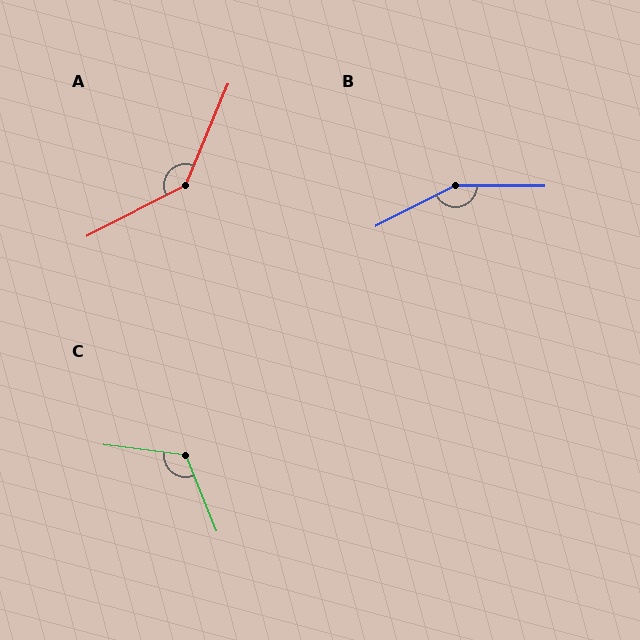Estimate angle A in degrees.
Approximately 140 degrees.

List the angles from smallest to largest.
C (119°), A (140°), B (153°).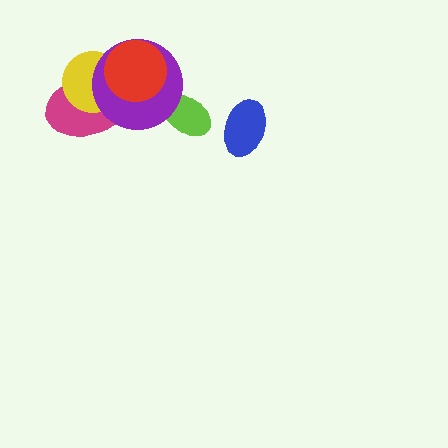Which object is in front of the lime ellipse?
The purple circle is in front of the lime ellipse.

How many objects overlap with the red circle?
3 objects overlap with the red circle.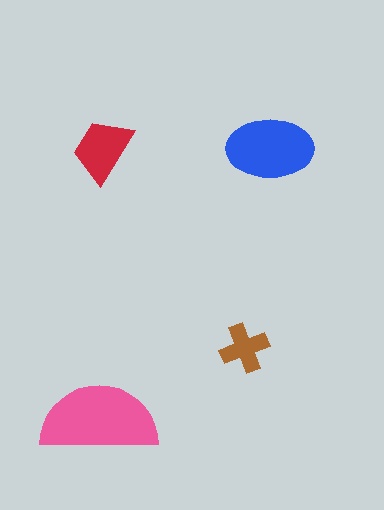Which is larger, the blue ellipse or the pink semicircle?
The pink semicircle.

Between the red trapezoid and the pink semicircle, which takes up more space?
The pink semicircle.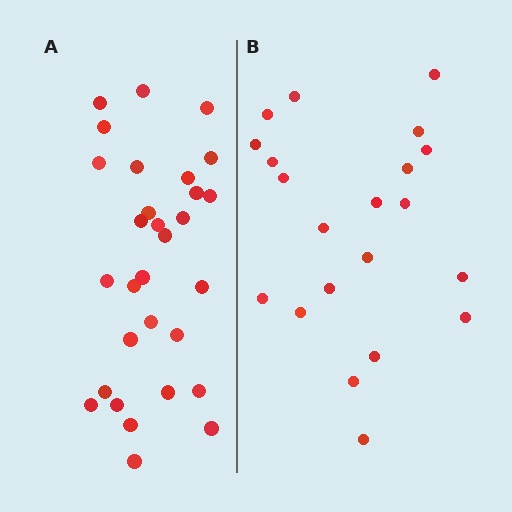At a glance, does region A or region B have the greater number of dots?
Region A (the left region) has more dots.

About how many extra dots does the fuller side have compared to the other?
Region A has roughly 8 or so more dots than region B.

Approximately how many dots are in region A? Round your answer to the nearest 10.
About 30 dots.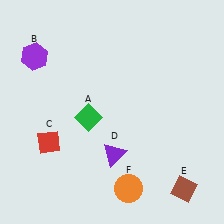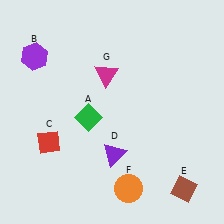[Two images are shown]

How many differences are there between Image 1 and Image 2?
There is 1 difference between the two images.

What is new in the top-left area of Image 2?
A magenta triangle (G) was added in the top-left area of Image 2.